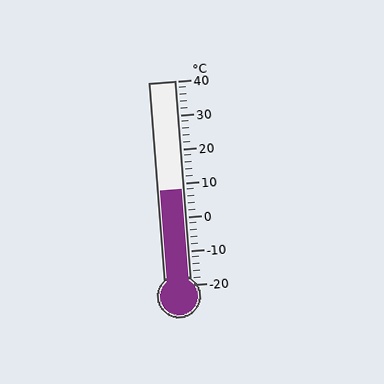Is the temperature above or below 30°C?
The temperature is below 30°C.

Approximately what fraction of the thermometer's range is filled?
The thermometer is filled to approximately 45% of its range.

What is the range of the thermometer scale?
The thermometer scale ranges from -20°C to 40°C.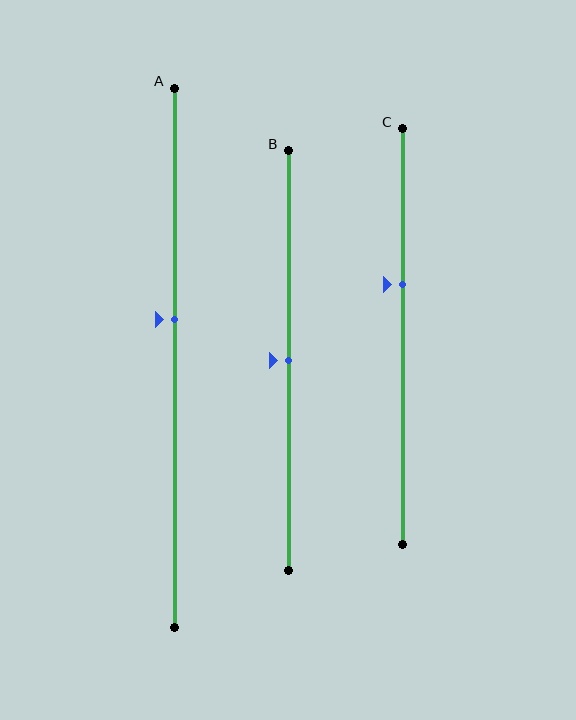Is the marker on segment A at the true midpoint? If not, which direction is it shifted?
No, the marker on segment A is shifted upward by about 7% of the segment length.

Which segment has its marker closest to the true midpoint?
Segment B has its marker closest to the true midpoint.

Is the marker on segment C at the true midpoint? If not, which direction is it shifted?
No, the marker on segment C is shifted upward by about 13% of the segment length.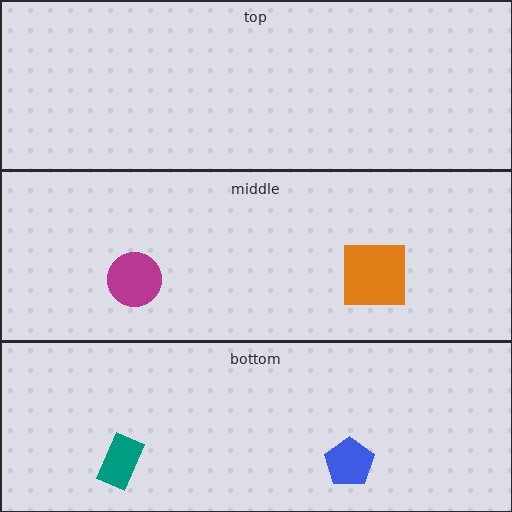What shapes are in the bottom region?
The blue pentagon, the teal rectangle.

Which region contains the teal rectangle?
The bottom region.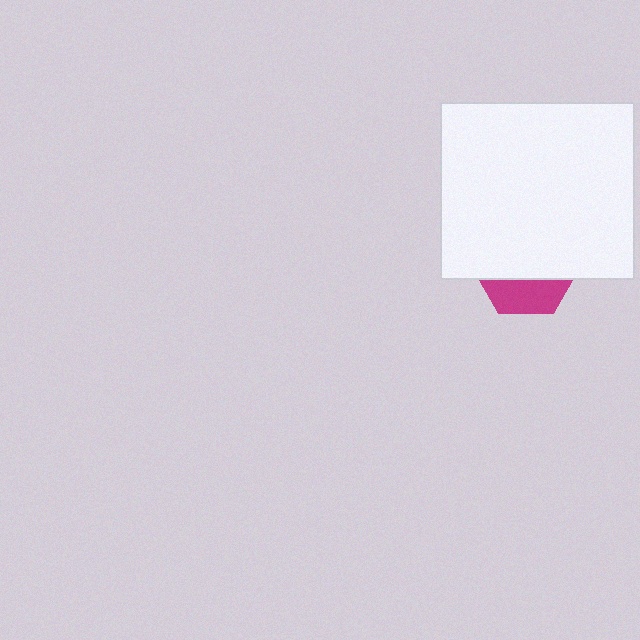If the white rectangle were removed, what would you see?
You would see the complete magenta hexagon.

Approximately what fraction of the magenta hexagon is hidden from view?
Roughly 67% of the magenta hexagon is hidden behind the white rectangle.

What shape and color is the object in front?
The object in front is a white rectangle.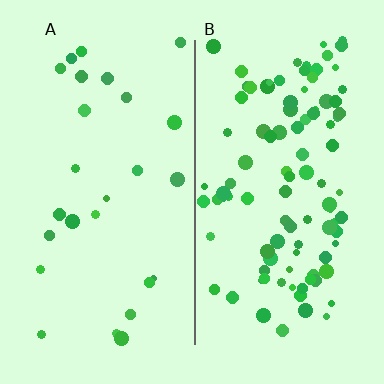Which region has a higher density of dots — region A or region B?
B (the right).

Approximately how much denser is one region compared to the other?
Approximately 3.8× — region B over region A.